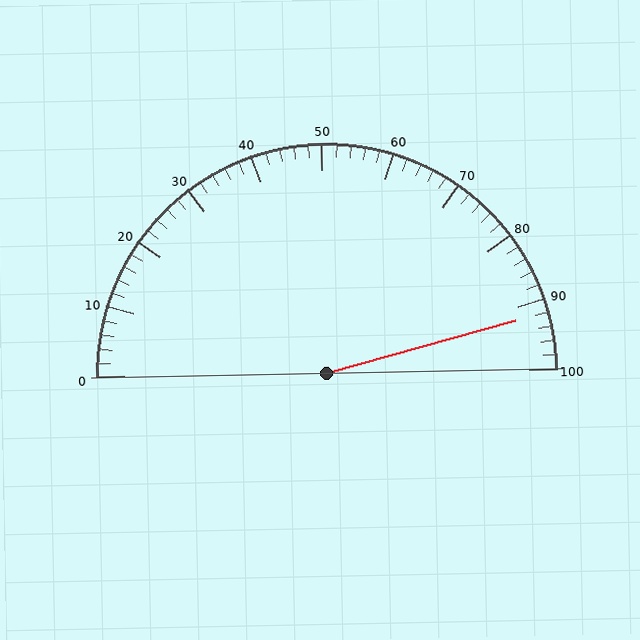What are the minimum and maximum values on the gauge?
The gauge ranges from 0 to 100.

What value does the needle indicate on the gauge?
The needle indicates approximately 92.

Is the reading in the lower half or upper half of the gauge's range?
The reading is in the upper half of the range (0 to 100).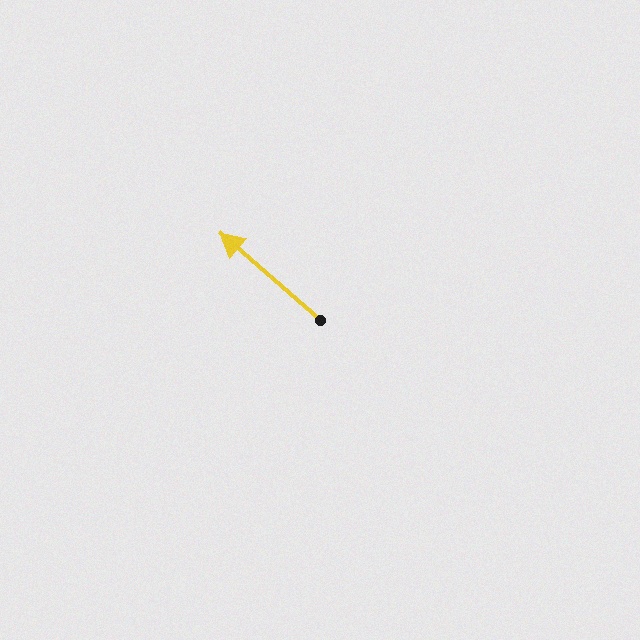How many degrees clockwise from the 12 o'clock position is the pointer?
Approximately 311 degrees.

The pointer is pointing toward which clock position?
Roughly 10 o'clock.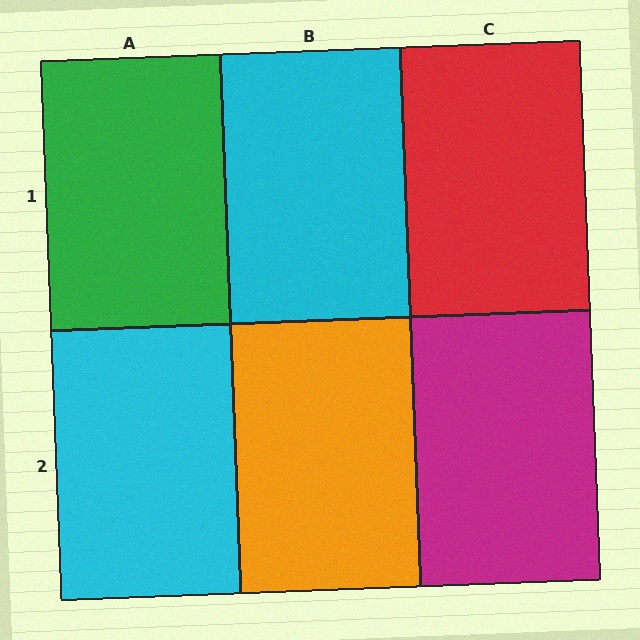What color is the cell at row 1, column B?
Cyan.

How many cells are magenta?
1 cell is magenta.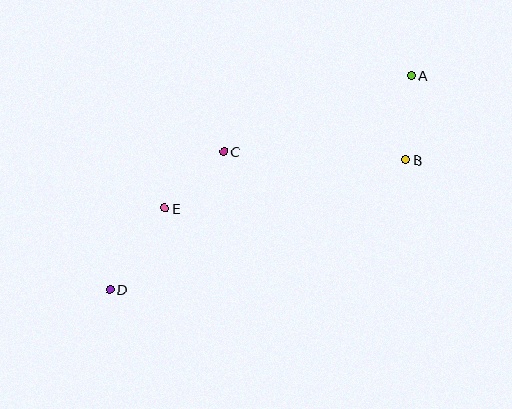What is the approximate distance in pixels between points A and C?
The distance between A and C is approximately 202 pixels.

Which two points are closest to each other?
Points C and E are closest to each other.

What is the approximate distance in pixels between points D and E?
The distance between D and E is approximately 98 pixels.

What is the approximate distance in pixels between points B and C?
The distance between B and C is approximately 183 pixels.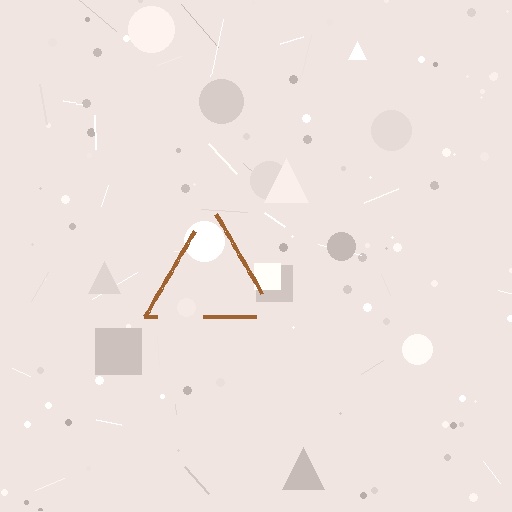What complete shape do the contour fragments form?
The contour fragments form a triangle.